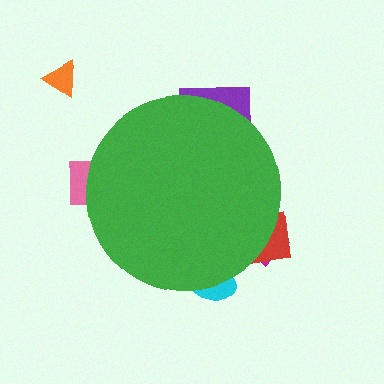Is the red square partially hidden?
Yes, the red square is partially hidden behind the green circle.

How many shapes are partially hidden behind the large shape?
5 shapes are partially hidden.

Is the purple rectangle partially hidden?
Yes, the purple rectangle is partially hidden behind the green circle.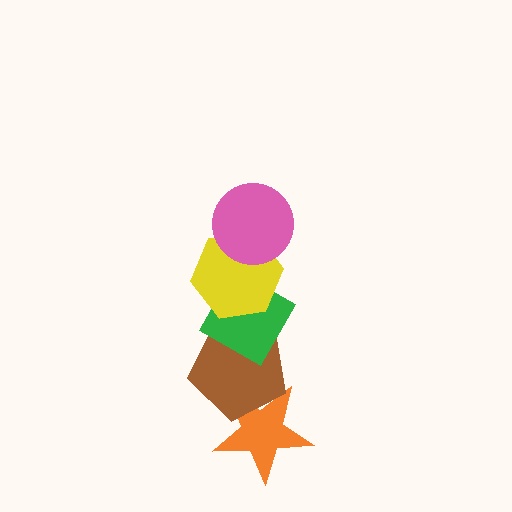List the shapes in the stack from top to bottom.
From top to bottom: the pink circle, the yellow hexagon, the green diamond, the brown pentagon, the orange star.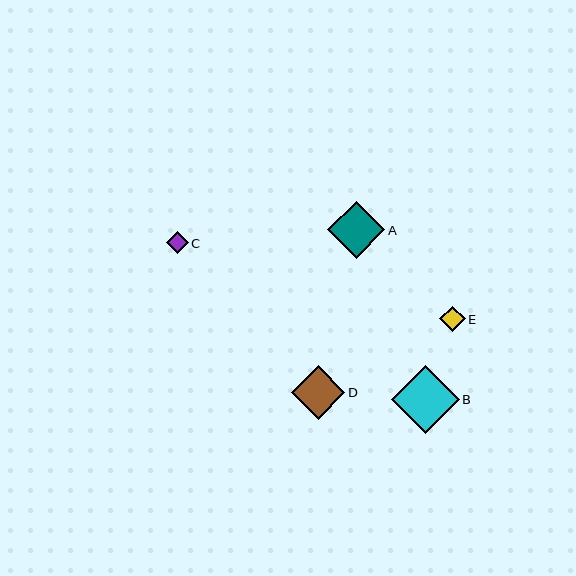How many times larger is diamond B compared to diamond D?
Diamond B is approximately 1.3 times the size of diamond D.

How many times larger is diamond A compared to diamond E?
Diamond A is approximately 2.2 times the size of diamond E.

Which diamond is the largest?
Diamond B is the largest with a size of approximately 68 pixels.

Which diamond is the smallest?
Diamond C is the smallest with a size of approximately 21 pixels.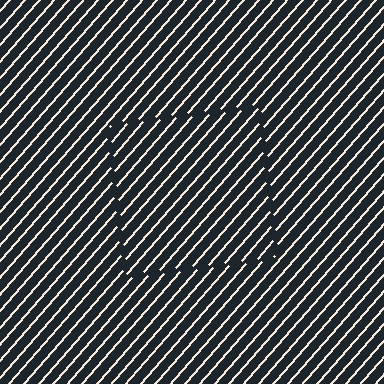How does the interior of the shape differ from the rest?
The interior of the shape contains the same grating, shifted by half a period — the contour is defined by the phase discontinuity where line-ends from the inner and outer gratings abut.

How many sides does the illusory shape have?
4 sides — the line-ends trace a square.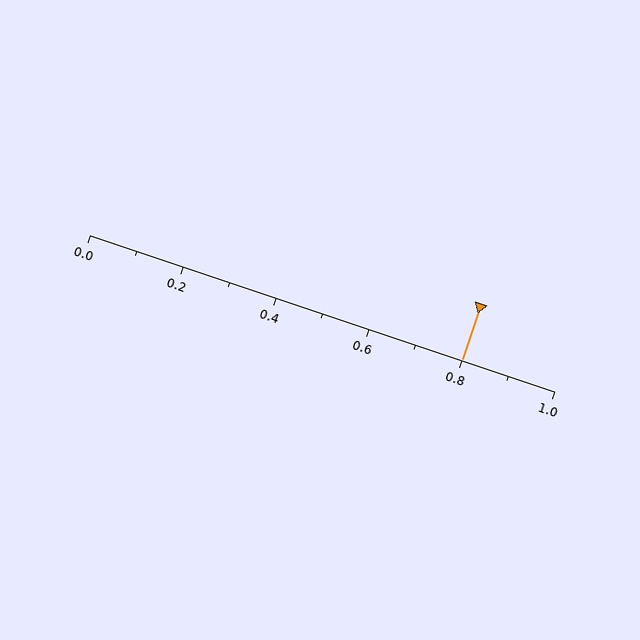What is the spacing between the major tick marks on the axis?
The major ticks are spaced 0.2 apart.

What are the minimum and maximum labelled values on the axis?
The axis runs from 0.0 to 1.0.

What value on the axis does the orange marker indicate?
The marker indicates approximately 0.8.